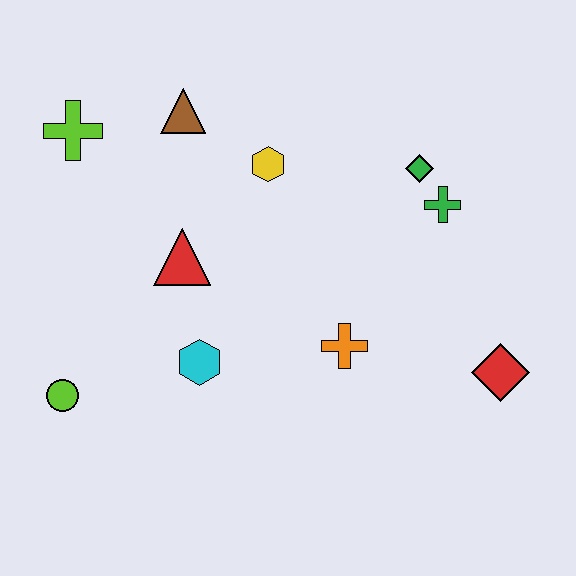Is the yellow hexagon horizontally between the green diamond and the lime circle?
Yes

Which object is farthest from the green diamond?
The lime circle is farthest from the green diamond.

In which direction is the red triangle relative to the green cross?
The red triangle is to the left of the green cross.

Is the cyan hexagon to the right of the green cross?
No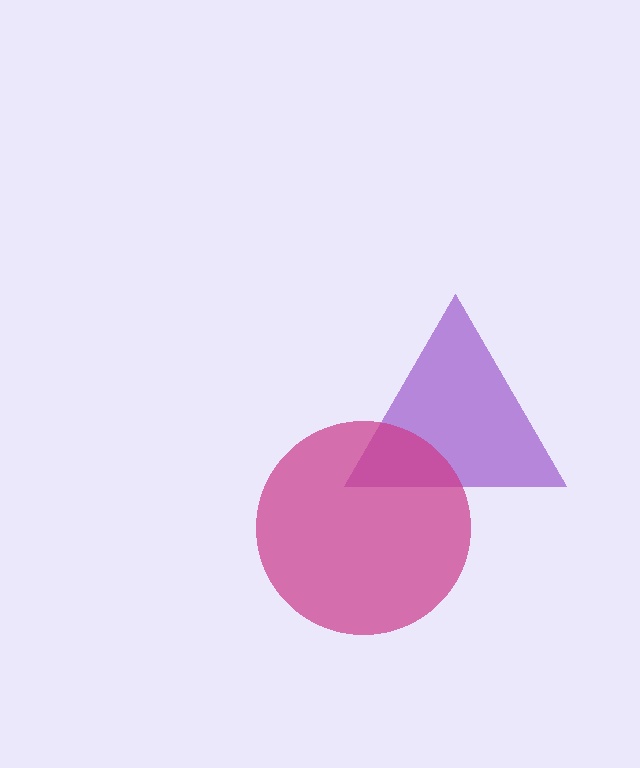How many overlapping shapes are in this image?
There are 2 overlapping shapes in the image.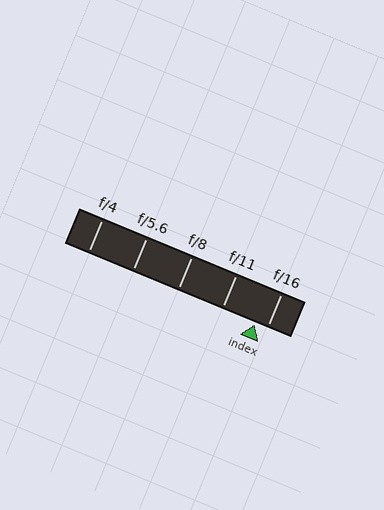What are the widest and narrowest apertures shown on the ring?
The widest aperture shown is f/4 and the narrowest is f/16.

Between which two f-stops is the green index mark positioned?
The index mark is between f/11 and f/16.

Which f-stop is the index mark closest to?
The index mark is closest to f/16.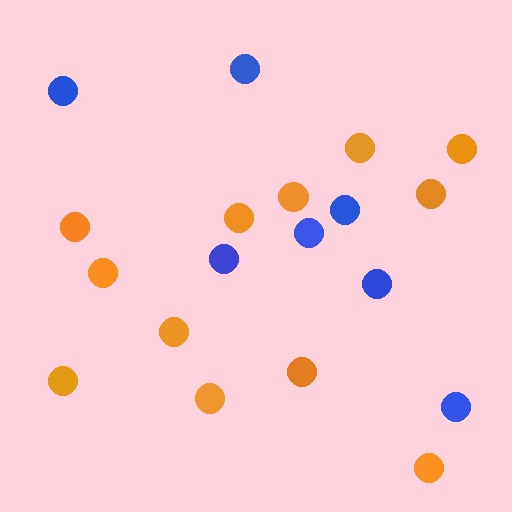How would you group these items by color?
There are 2 groups: one group of blue circles (7) and one group of orange circles (12).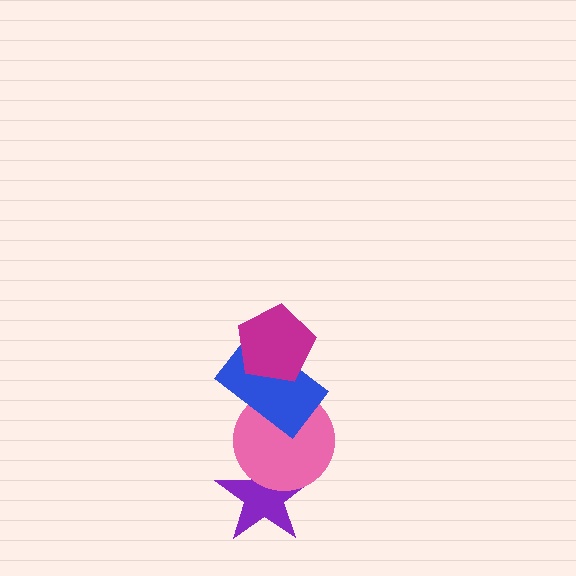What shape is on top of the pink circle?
The blue rectangle is on top of the pink circle.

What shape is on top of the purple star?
The pink circle is on top of the purple star.